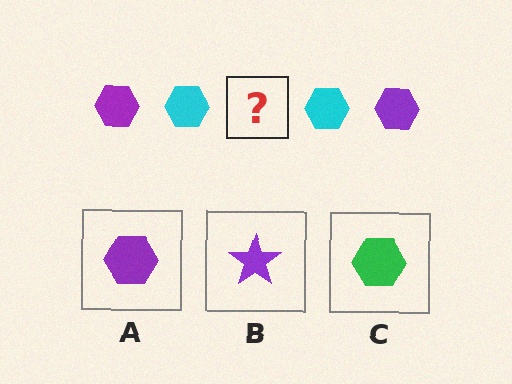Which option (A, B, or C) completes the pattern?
A.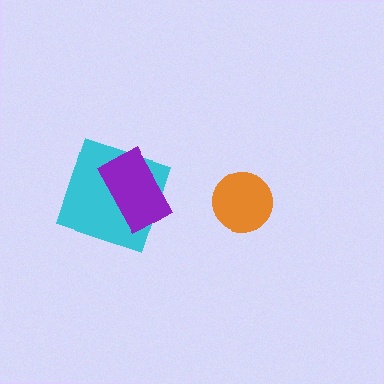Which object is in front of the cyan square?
The purple rectangle is in front of the cyan square.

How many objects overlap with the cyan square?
1 object overlaps with the cyan square.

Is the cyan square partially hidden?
Yes, it is partially covered by another shape.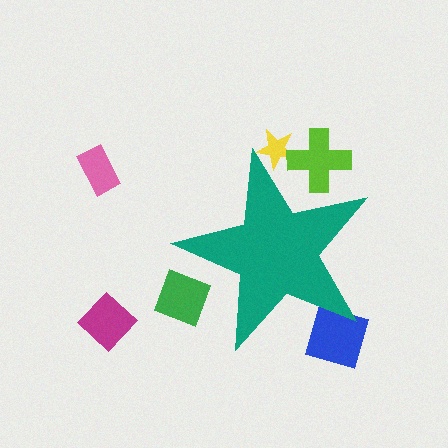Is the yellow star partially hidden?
Yes, the yellow star is partially hidden behind the teal star.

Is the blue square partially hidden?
Yes, the blue square is partially hidden behind the teal star.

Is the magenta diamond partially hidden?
No, the magenta diamond is fully visible.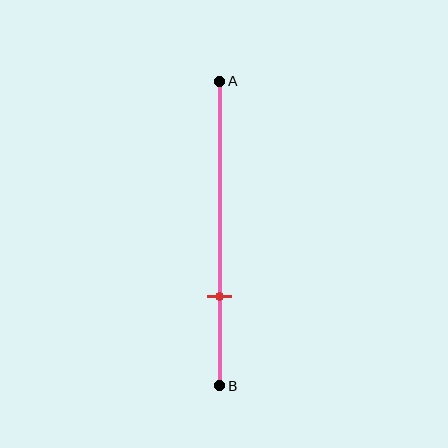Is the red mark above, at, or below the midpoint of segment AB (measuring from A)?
The red mark is below the midpoint of segment AB.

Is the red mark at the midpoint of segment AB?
No, the mark is at about 70% from A, not at the 50% midpoint.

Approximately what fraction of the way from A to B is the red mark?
The red mark is approximately 70% of the way from A to B.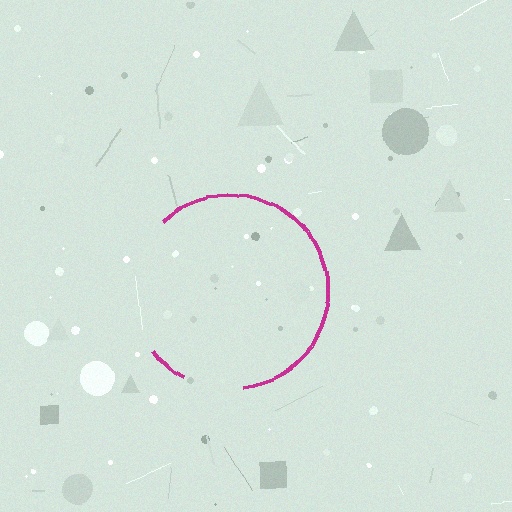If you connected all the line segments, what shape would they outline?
They would outline a circle.